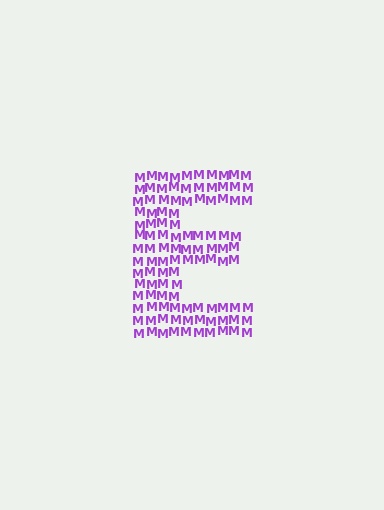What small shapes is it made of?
It is made of small letter M's.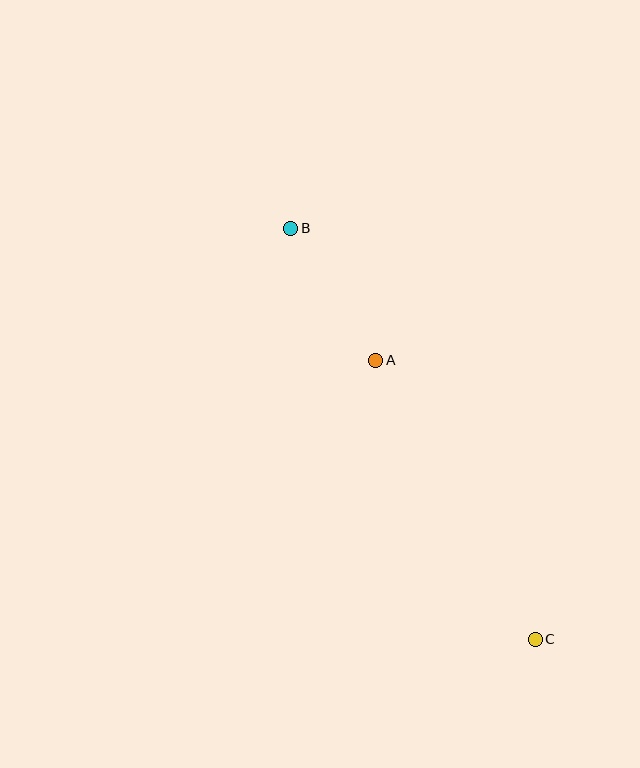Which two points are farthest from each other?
Points B and C are farthest from each other.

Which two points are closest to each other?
Points A and B are closest to each other.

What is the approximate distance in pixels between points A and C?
The distance between A and C is approximately 321 pixels.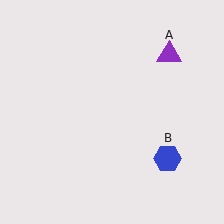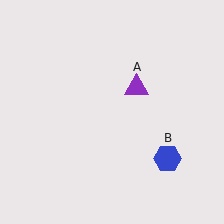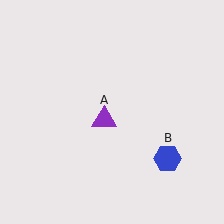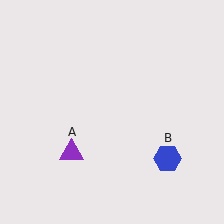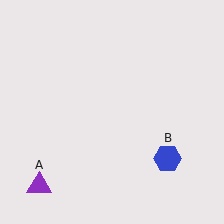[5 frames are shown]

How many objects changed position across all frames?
1 object changed position: purple triangle (object A).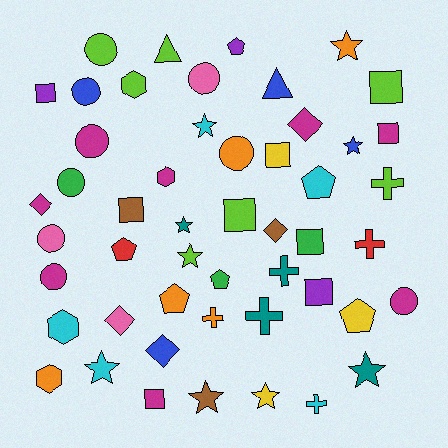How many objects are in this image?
There are 50 objects.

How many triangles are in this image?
There are 2 triangles.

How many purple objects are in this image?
There are 3 purple objects.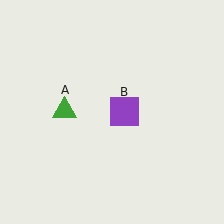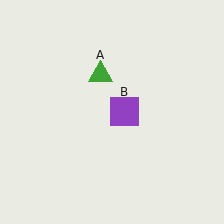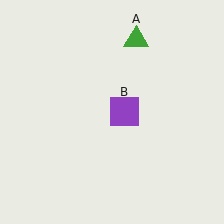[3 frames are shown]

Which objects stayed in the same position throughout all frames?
Purple square (object B) remained stationary.